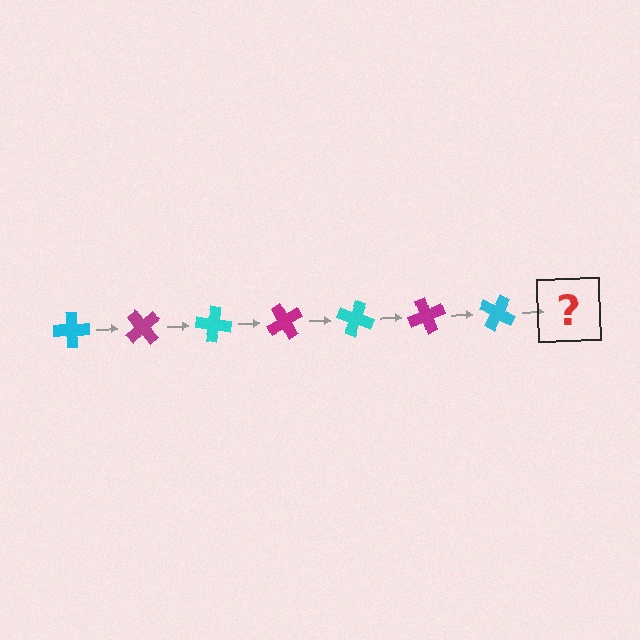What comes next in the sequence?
The next element should be a magenta cross, rotated 350 degrees from the start.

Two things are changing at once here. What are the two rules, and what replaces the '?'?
The two rules are that it rotates 50 degrees each step and the color cycles through cyan and magenta. The '?' should be a magenta cross, rotated 350 degrees from the start.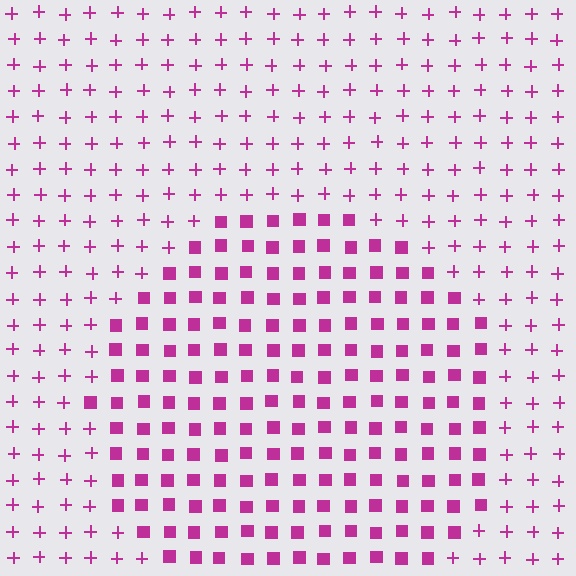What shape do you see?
I see a circle.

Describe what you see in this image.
The image is filled with small magenta elements arranged in a uniform grid. A circle-shaped region contains squares, while the surrounding area contains plus signs. The boundary is defined purely by the change in element shape.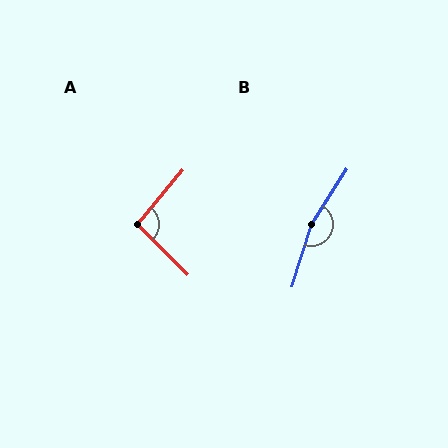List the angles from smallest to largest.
A (95°), B (165°).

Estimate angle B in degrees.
Approximately 165 degrees.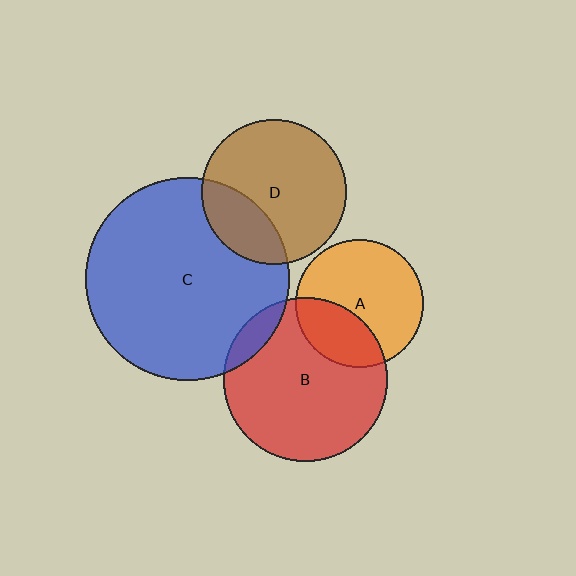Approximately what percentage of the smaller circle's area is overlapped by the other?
Approximately 30%.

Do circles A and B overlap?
Yes.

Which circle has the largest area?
Circle C (blue).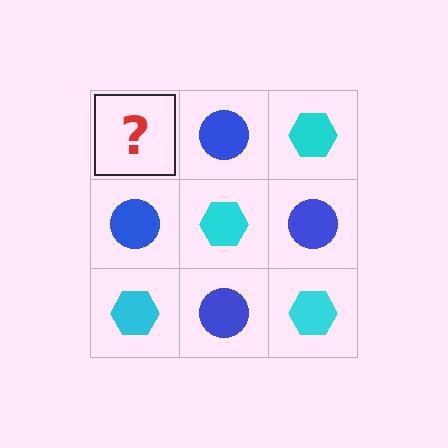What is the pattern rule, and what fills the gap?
The rule is that it alternates cyan hexagon and blue circle in a checkerboard pattern. The gap should be filled with a cyan hexagon.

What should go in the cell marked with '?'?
The missing cell should contain a cyan hexagon.